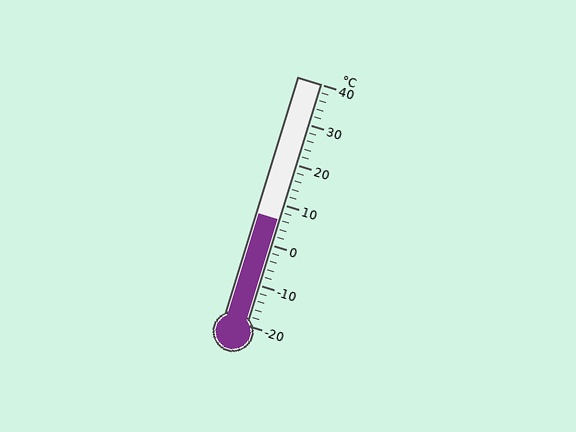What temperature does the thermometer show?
The thermometer shows approximately 6°C.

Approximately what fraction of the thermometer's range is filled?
The thermometer is filled to approximately 45% of its range.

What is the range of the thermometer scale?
The thermometer scale ranges from -20°C to 40°C.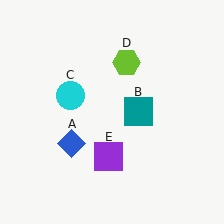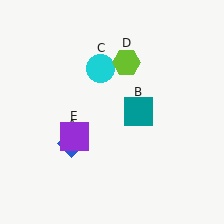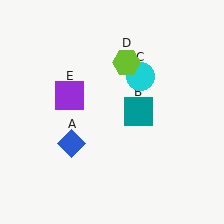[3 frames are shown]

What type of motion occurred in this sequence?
The cyan circle (object C), purple square (object E) rotated clockwise around the center of the scene.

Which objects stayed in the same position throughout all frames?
Blue diamond (object A) and teal square (object B) and lime hexagon (object D) remained stationary.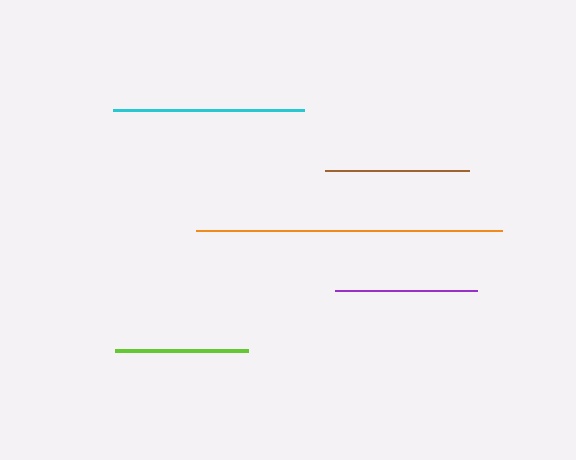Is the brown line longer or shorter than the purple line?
The brown line is longer than the purple line.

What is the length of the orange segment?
The orange segment is approximately 306 pixels long.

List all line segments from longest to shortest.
From longest to shortest: orange, cyan, brown, purple, lime.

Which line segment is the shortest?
The lime line is the shortest at approximately 133 pixels.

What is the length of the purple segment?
The purple segment is approximately 141 pixels long.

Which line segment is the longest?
The orange line is the longest at approximately 306 pixels.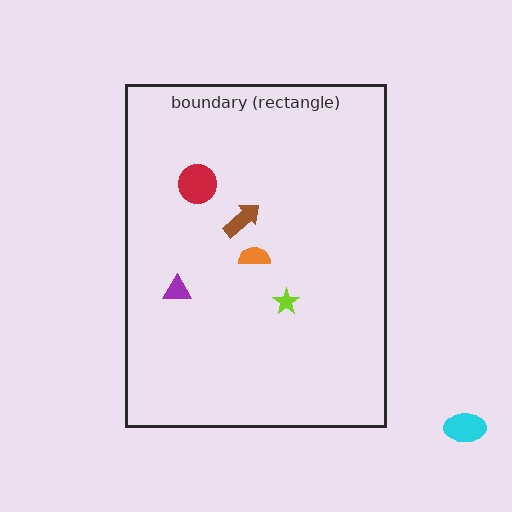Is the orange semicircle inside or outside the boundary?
Inside.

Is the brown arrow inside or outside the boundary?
Inside.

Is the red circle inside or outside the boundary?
Inside.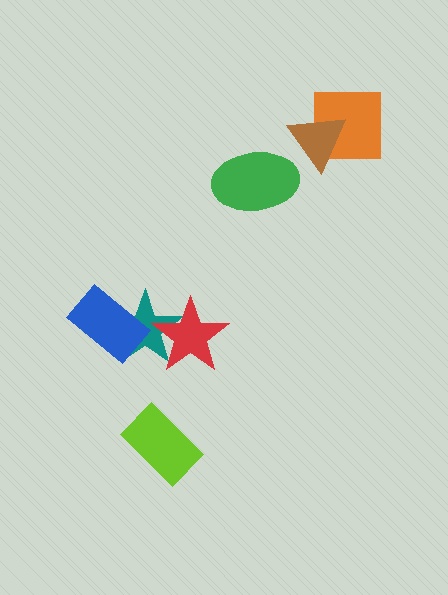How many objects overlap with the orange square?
1 object overlaps with the orange square.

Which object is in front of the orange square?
The brown triangle is in front of the orange square.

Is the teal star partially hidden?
Yes, it is partially covered by another shape.